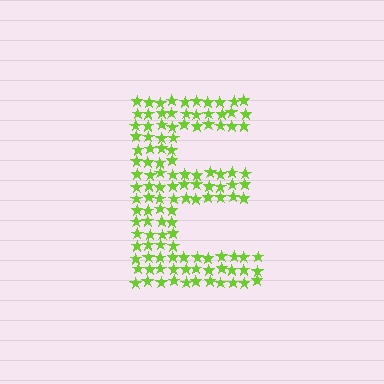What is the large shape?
The large shape is the letter E.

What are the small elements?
The small elements are stars.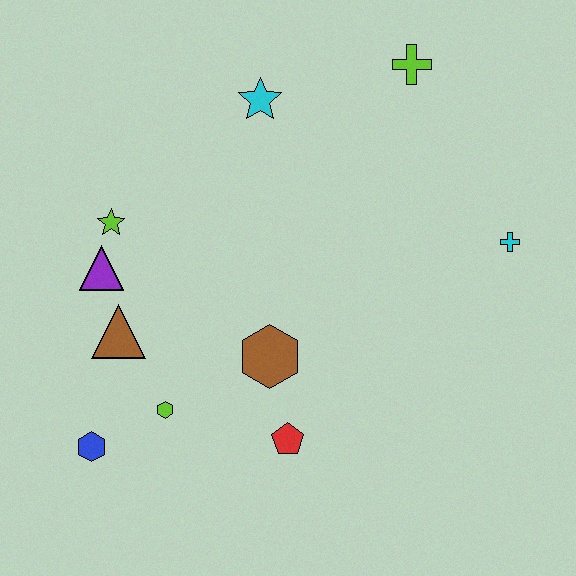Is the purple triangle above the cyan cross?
No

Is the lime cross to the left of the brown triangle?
No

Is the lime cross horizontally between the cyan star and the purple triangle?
No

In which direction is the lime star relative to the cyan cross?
The lime star is to the left of the cyan cross.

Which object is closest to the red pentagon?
The brown hexagon is closest to the red pentagon.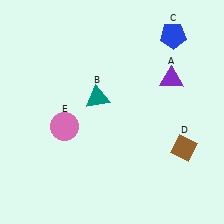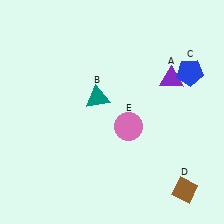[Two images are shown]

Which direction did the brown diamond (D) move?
The brown diamond (D) moved down.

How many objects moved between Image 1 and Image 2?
3 objects moved between the two images.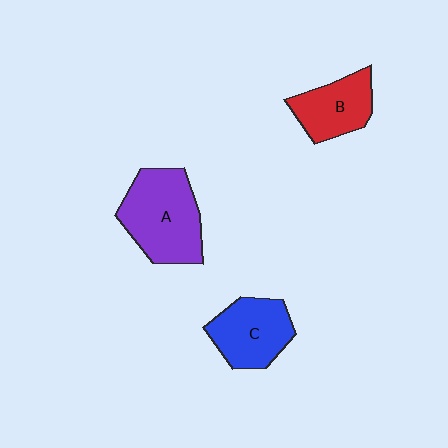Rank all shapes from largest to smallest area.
From largest to smallest: A (purple), C (blue), B (red).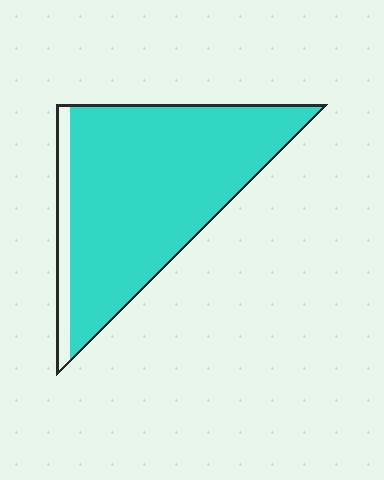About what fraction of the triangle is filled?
About nine tenths (9/10).